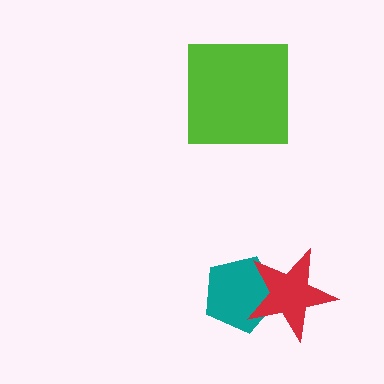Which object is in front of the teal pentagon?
The red star is in front of the teal pentagon.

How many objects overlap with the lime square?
0 objects overlap with the lime square.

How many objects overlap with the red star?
1 object overlaps with the red star.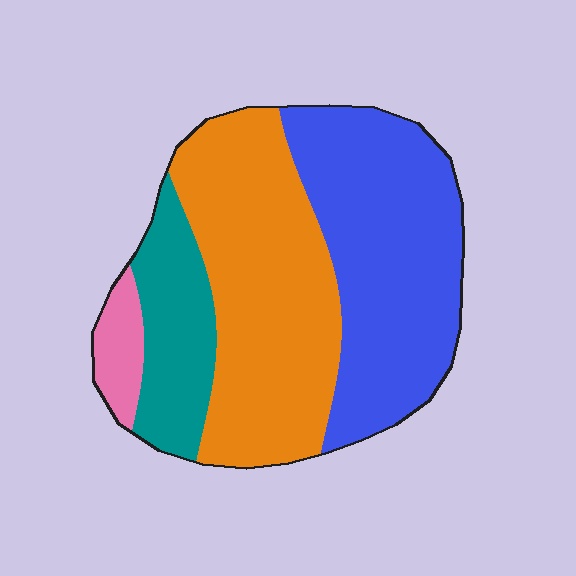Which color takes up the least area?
Pink, at roughly 5%.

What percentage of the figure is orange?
Orange takes up about two fifths (2/5) of the figure.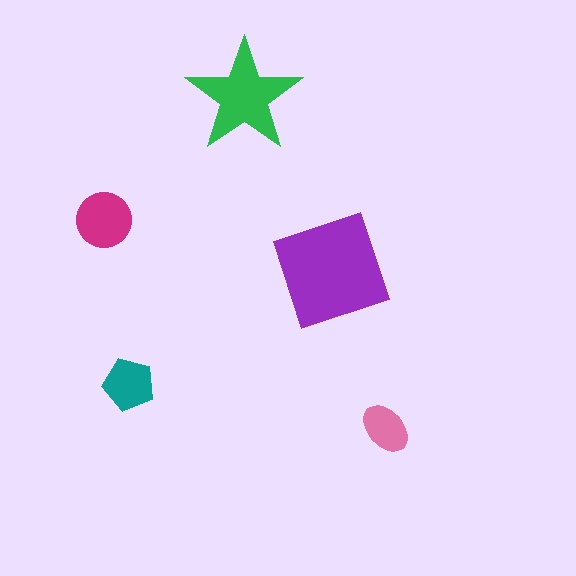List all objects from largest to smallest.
The purple diamond, the green star, the magenta circle, the teal pentagon, the pink ellipse.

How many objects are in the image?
There are 5 objects in the image.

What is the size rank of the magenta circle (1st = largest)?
3rd.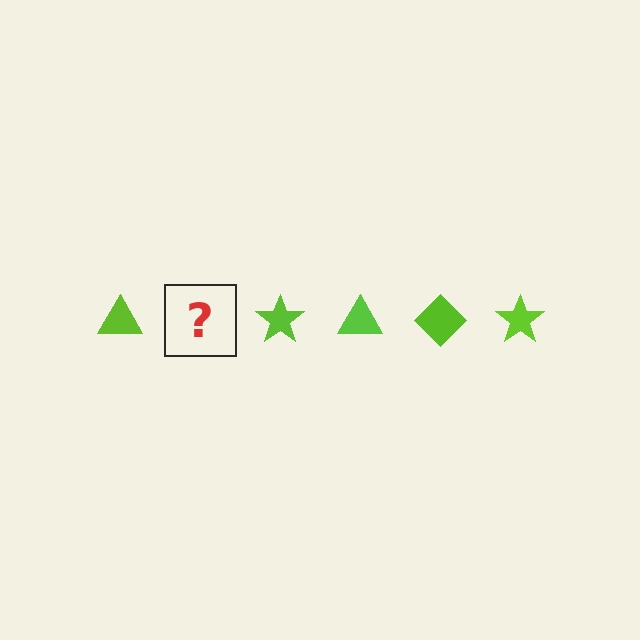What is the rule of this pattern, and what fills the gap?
The rule is that the pattern cycles through triangle, diamond, star shapes in lime. The gap should be filled with a lime diamond.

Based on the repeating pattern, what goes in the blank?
The blank should be a lime diamond.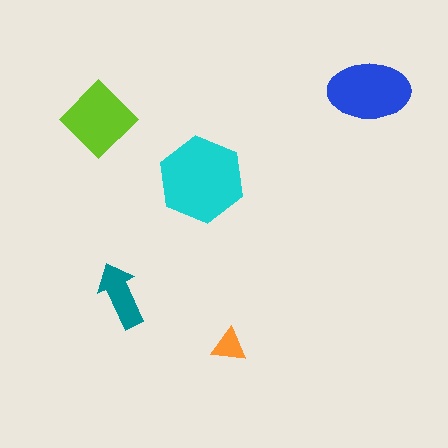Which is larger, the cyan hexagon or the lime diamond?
The cyan hexagon.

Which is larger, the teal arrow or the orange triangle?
The teal arrow.